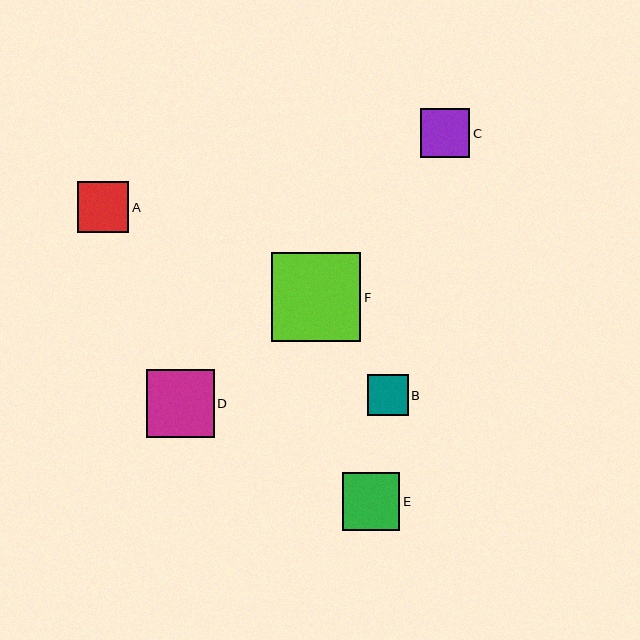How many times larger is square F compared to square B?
Square F is approximately 2.2 times the size of square B.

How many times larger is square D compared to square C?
Square D is approximately 1.4 times the size of square C.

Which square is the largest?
Square F is the largest with a size of approximately 89 pixels.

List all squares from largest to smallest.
From largest to smallest: F, D, E, A, C, B.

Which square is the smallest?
Square B is the smallest with a size of approximately 41 pixels.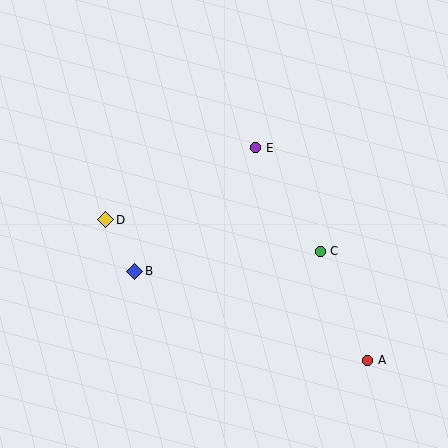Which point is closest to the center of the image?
Point E at (256, 148) is closest to the center.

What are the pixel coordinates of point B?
Point B is at (135, 271).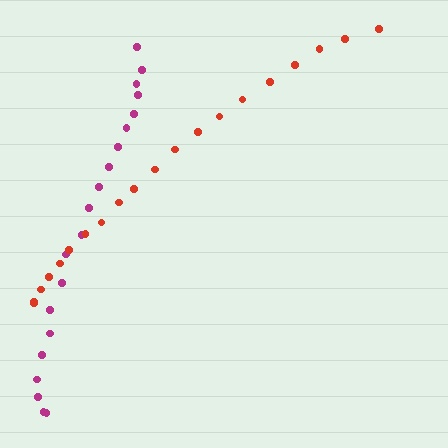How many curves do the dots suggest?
There are 2 distinct paths.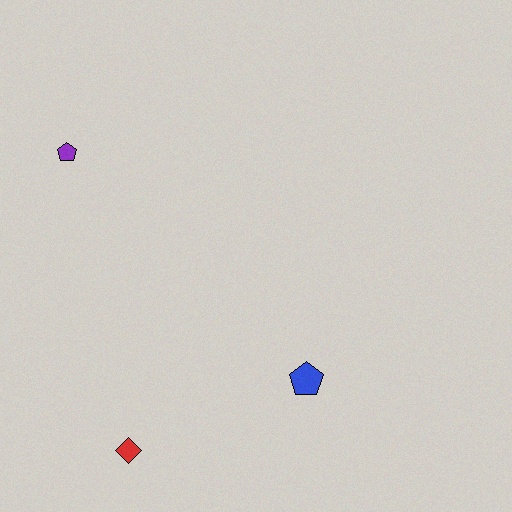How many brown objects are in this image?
There are no brown objects.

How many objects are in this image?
There are 3 objects.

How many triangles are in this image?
There are no triangles.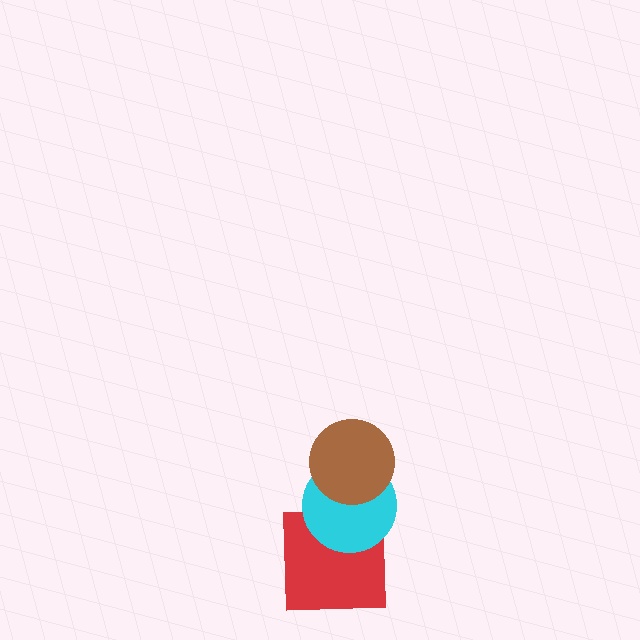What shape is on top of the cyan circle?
The brown circle is on top of the cyan circle.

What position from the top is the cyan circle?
The cyan circle is 2nd from the top.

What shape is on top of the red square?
The cyan circle is on top of the red square.